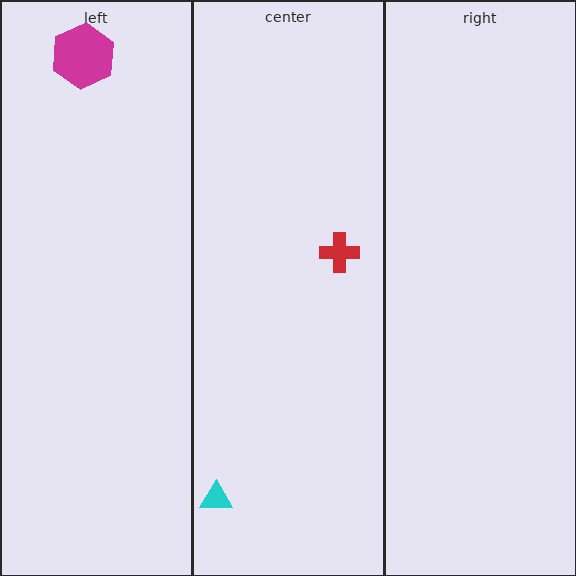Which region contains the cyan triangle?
The center region.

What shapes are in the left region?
The magenta hexagon.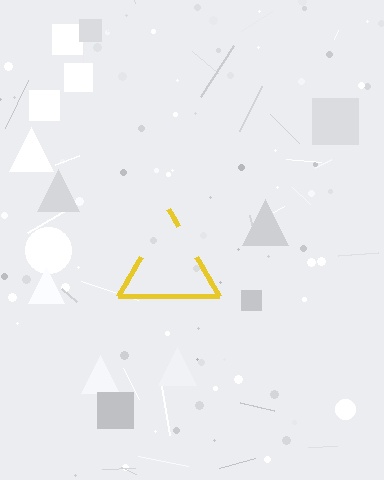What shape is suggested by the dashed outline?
The dashed outline suggests a triangle.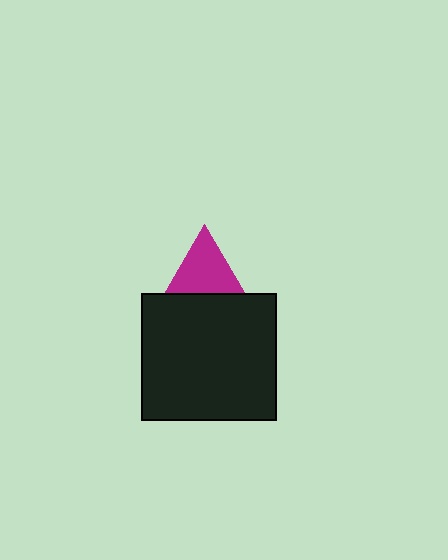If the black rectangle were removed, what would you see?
You would see the complete magenta triangle.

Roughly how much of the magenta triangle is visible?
Most of it is visible (roughly 66%).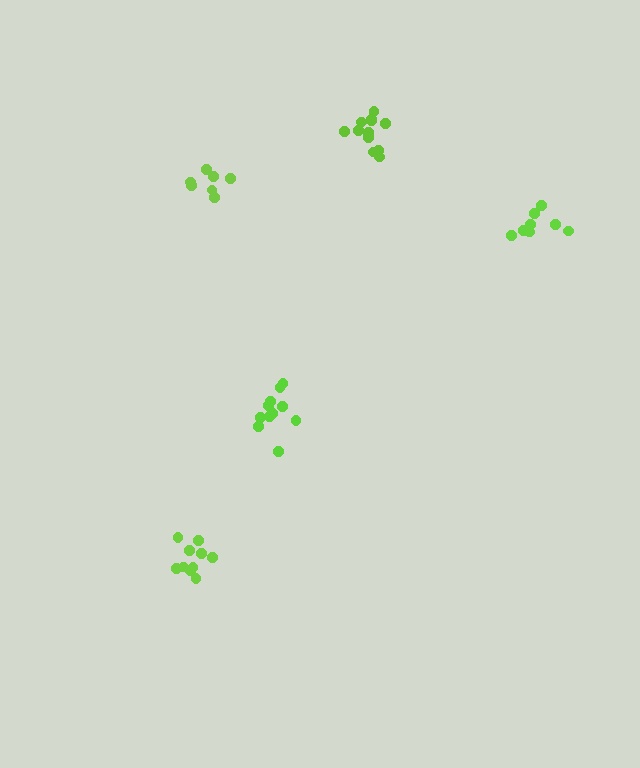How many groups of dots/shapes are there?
There are 5 groups.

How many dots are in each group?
Group 1: 10 dots, Group 2: 12 dots, Group 3: 11 dots, Group 4: 8 dots, Group 5: 7 dots (48 total).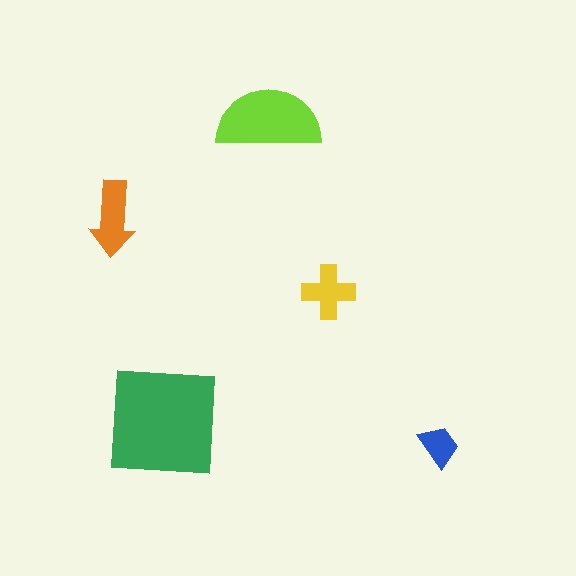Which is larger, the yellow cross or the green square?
The green square.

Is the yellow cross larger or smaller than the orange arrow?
Smaller.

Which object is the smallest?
The blue trapezoid.